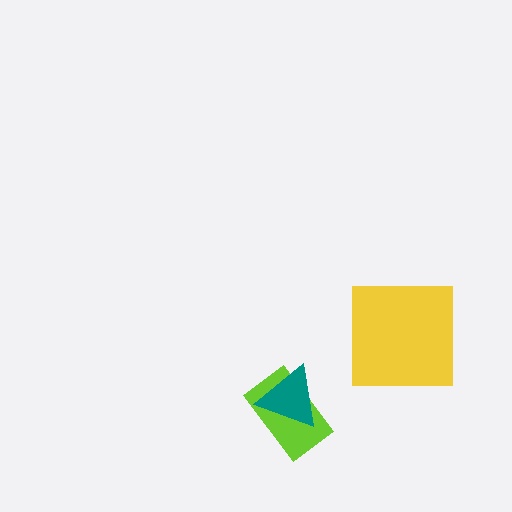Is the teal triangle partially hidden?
No, no other shape covers it.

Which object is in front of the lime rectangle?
The teal triangle is in front of the lime rectangle.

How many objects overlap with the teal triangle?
1 object overlaps with the teal triangle.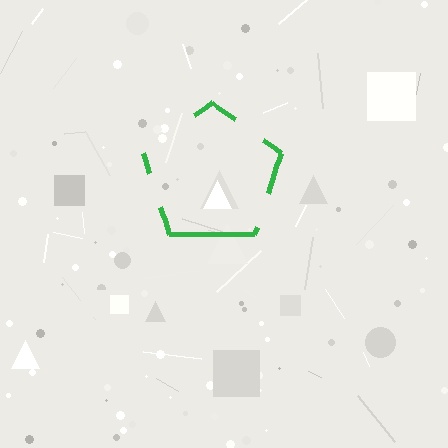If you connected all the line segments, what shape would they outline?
They would outline a pentagon.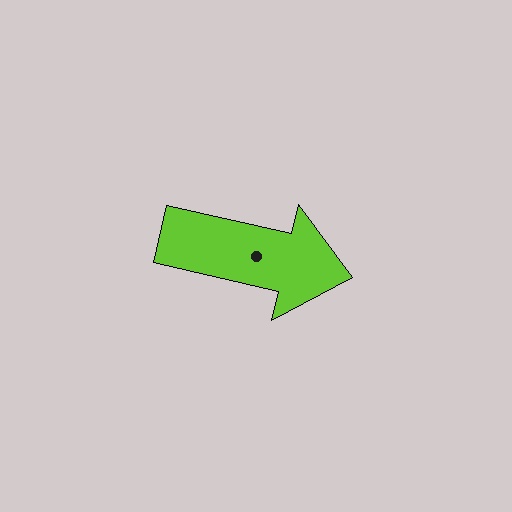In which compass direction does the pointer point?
East.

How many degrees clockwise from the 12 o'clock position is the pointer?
Approximately 103 degrees.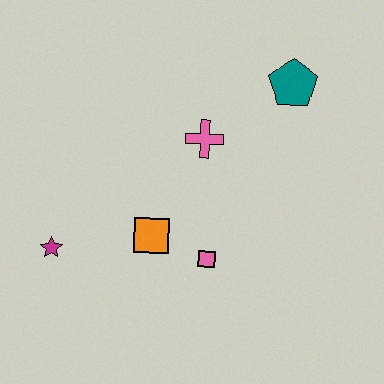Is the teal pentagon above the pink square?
Yes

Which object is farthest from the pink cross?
The magenta star is farthest from the pink cross.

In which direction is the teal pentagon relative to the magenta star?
The teal pentagon is to the right of the magenta star.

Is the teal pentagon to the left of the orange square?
No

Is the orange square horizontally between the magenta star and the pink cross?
Yes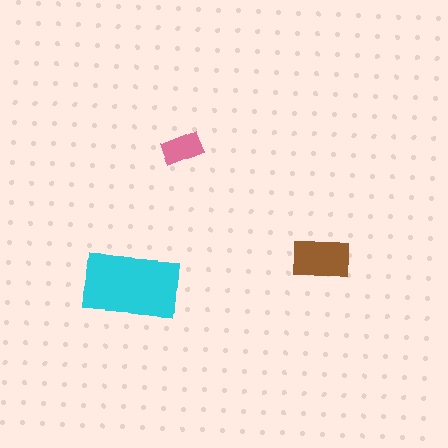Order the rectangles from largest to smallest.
the cyan one, the brown one, the pink one.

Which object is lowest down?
The cyan rectangle is bottommost.